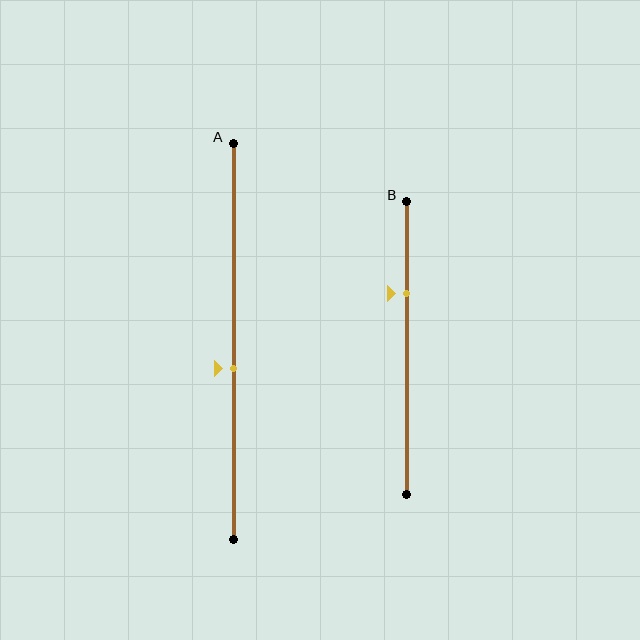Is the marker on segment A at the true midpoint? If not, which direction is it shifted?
No, the marker on segment A is shifted downward by about 7% of the segment length.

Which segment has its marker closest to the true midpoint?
Segment A has its marker closest to the true midpoint.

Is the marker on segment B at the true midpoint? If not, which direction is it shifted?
No, the marker on segment B is shifted upward by about 19% of the segment length.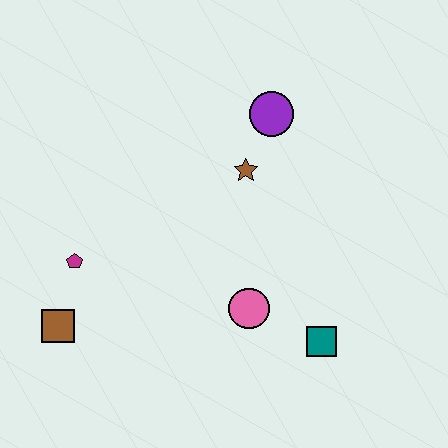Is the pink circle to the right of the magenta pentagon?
Yes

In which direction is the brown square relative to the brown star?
The brown square is to the left of the brown star.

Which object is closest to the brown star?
The purple circle is closest to the brown star.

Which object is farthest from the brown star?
The brown square is farthest from the brown star.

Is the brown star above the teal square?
Yes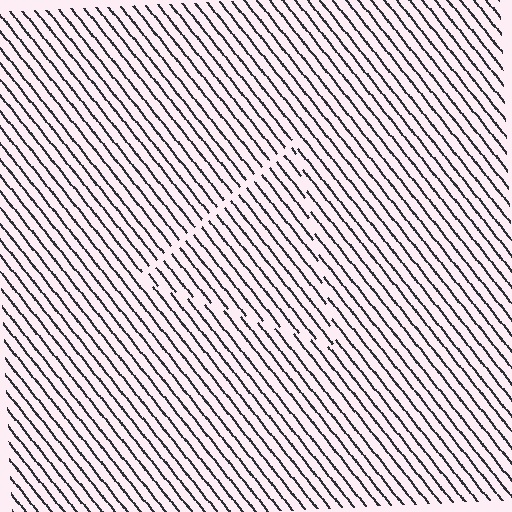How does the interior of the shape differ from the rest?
The interior of the shape contains the same grating, shifted by half a period — the contour is defined by the phase discontinuity where line-ends from the inner and outer gratings abut.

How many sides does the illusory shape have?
3 sides — the line-ends trace a triangle.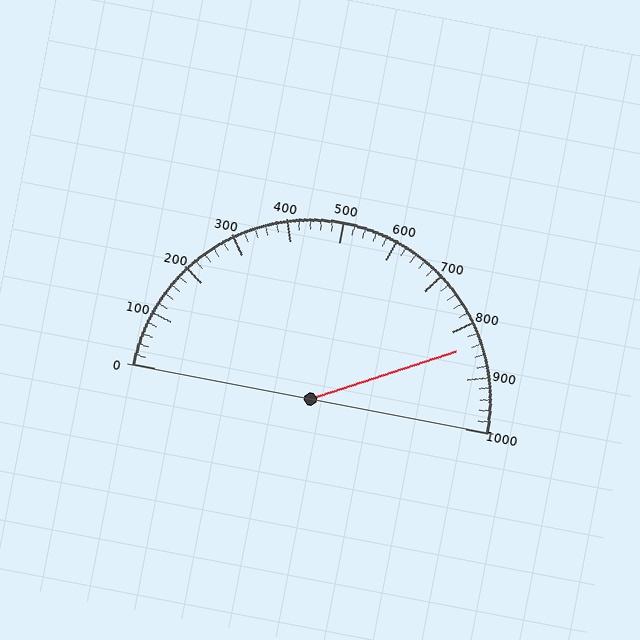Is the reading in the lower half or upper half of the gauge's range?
The reading is in the upper half of the range (0 to 1000).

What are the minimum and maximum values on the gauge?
The gauge ranges from 0 to 1000.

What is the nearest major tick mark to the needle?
The nearest major tick mark is 800.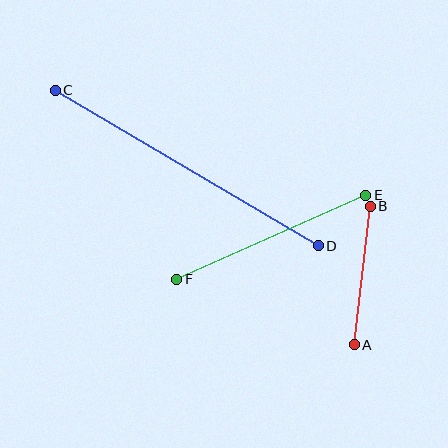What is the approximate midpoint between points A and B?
The midpoint is at approximately (362, 276) pixels.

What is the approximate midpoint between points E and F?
The midpoint is at approximately (271, 237) pixels.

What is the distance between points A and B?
The distance is approximately 139 pixels.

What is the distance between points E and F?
The distance is approximately 207 pixels.